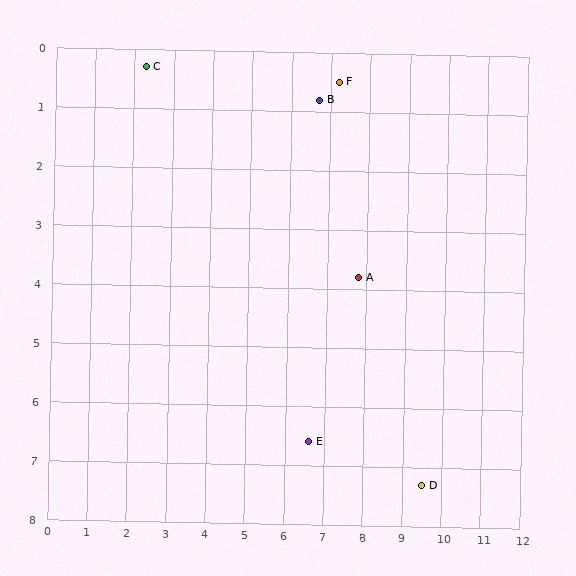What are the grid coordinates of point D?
Point D is at approximately (9.5, 7.3).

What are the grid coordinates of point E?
Point E is at approximately (6.6, 6.6).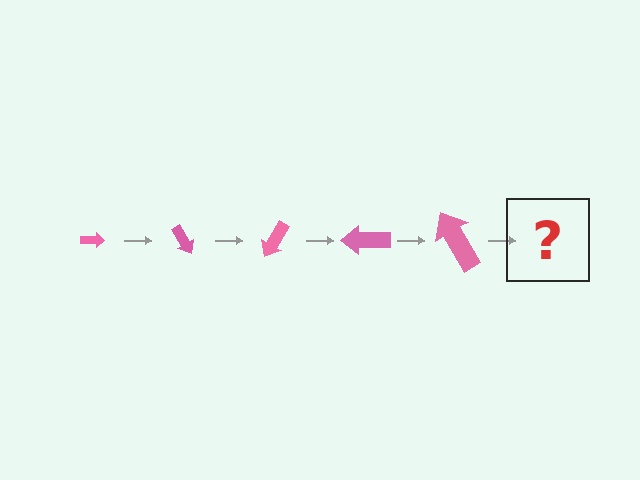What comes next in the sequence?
The next element should be an arrow, larger than the previous one and rotated 300 degrees from the start.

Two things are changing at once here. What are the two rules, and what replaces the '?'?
The two rules are that the arrow grows larger each step and it rotates 60 degrees each step. The '?' should be an arrow, larger than the previous one and rotated 300 degrees from the start.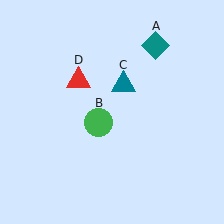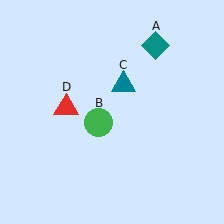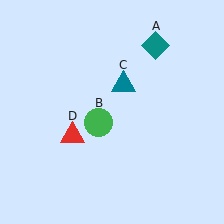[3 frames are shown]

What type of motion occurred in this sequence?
The red triangle (object D) rotated counterclockwise around the center of the scene.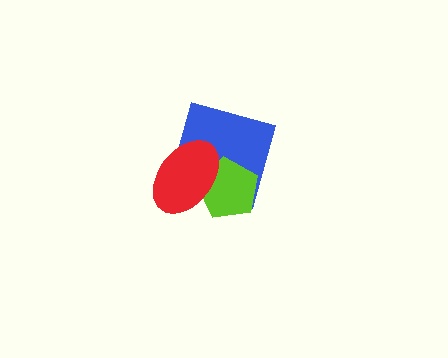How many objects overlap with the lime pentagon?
2 objects overlap with the lime pentagon.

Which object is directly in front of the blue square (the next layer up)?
The lime pentagon is directly in front of the blue square.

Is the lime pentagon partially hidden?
Yes, it is partially covered by another shape.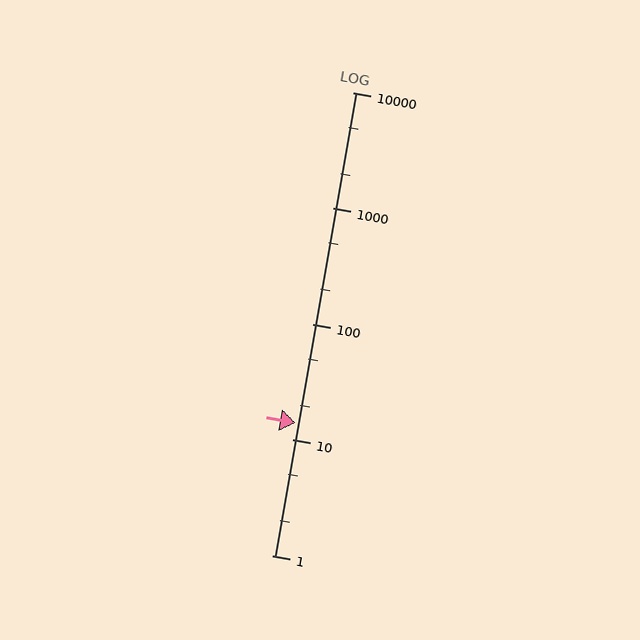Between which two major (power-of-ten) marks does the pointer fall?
The pointer is between 10 and 100.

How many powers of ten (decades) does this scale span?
The scale spans 4 decades, from 1 to 10000.